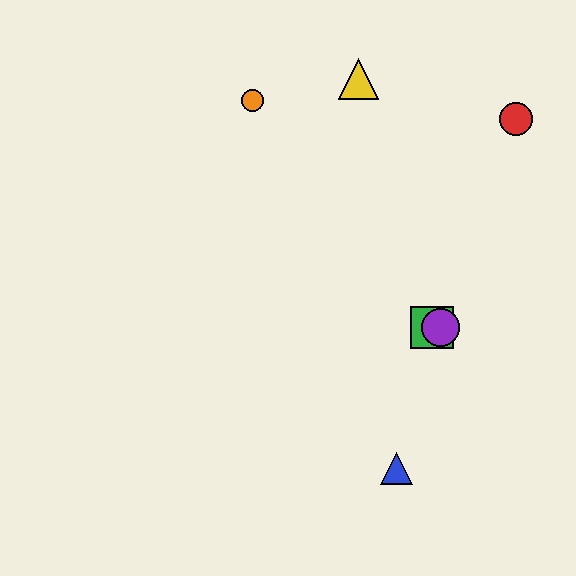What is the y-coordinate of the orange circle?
The orange circle is at y≈101.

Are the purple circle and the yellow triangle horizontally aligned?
No, the purple circle is at y≈328 and the yellow triangle is at y≈79.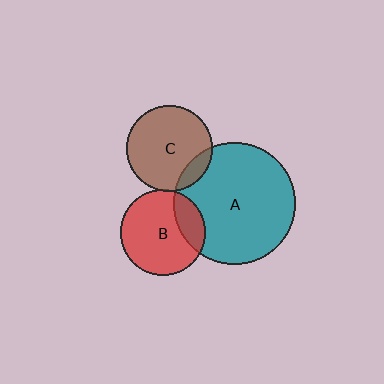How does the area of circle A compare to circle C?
Approximately 2.0 times.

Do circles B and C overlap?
Yes.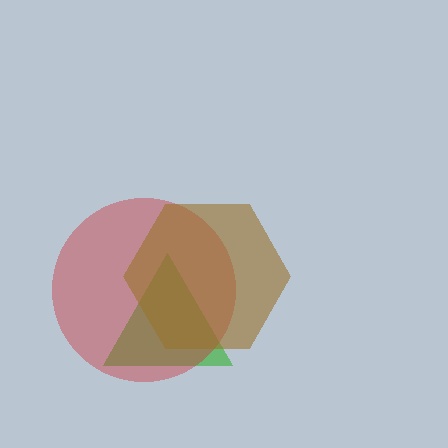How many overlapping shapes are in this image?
There are 3 overlapping shapes in the image.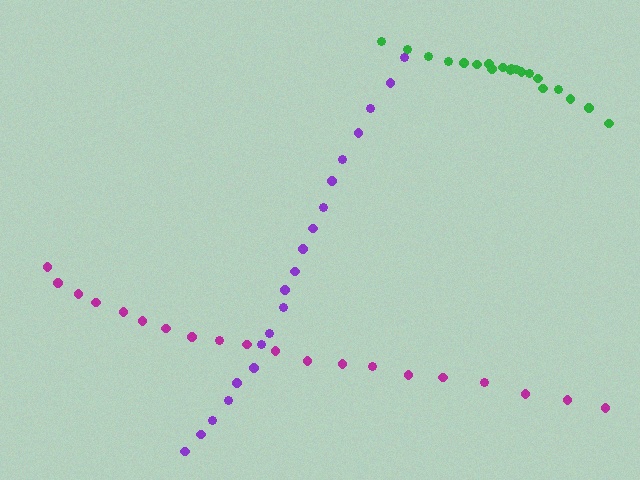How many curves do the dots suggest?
There are 3 distinct paths.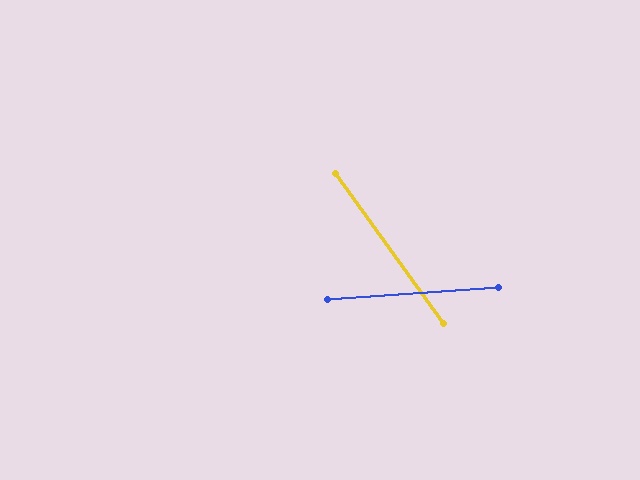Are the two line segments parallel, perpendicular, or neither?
Neither parallel nor perpendicular — they differ by about 58°.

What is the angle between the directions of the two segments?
Approximately 58 degrees.